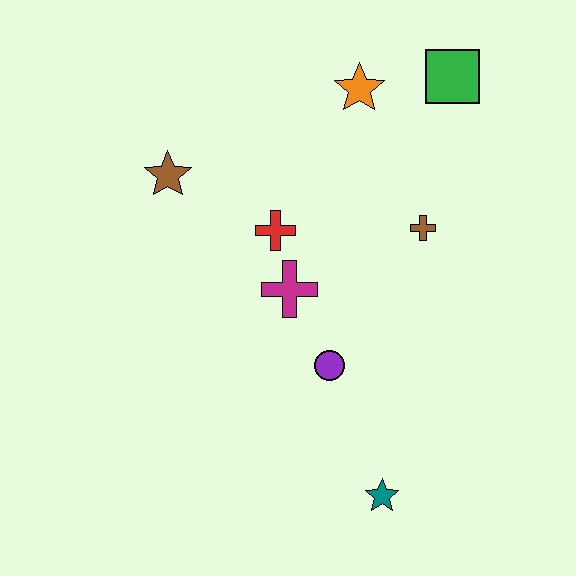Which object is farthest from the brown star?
The teal star is farthest from the brown star.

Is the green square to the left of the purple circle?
No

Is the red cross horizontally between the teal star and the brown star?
Yes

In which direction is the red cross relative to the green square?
The red cross is to the left of the green square.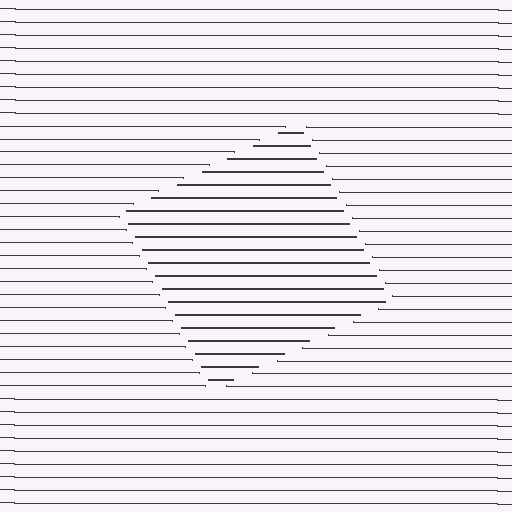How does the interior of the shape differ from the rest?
The interior of the shape contains the same grating, shifted by half a period — the contour is defined by the phase discontinuity where line-ends from the inner and outer gratings abut.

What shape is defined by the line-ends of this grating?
An illusory square. The interior of the shape contains the same grating, shifted by half a period — the contour is defined by the phase discontinuity where line-ends from the inner and outer gratings abut.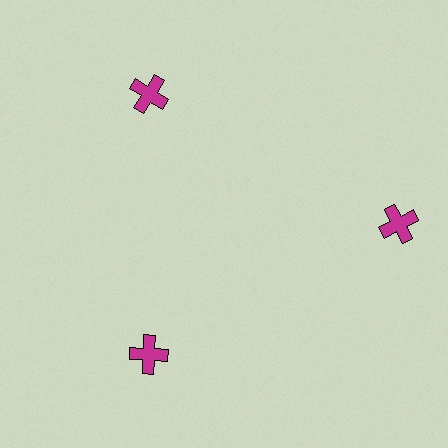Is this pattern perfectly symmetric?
No. The 3 magenta crosses are arranged in a ring, but one element near the 3 o'clock position is pushed outward from the center, breaking the 3-fold rotational symmetry.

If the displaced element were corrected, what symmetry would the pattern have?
It would have 3-fold rotational symmetry — the pattern would map onto itself every 120 degrees.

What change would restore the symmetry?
The symmetry would be restored by moving it inward, back onto the ring so that all 3 crosses sit at equal angles and equal distance from the center.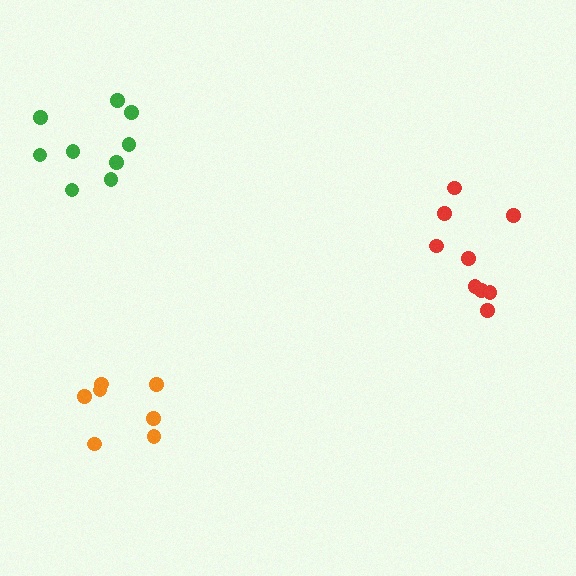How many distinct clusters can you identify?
There are 3 distinct clusters.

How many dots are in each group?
Group 1: 9 dots, Group 2: 9 dots, Group 3: 7 dots (25 total).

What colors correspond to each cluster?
The clusters are colored: green, red, orange.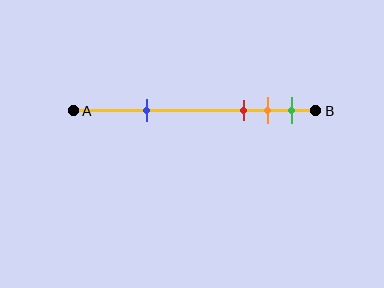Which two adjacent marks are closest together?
The orange and green marks are the closest adjacent pair.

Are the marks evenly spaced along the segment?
No, the marks are not evenly spaced.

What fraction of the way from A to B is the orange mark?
The orange mark is approximately 80% (0.8) of the way from A to B.